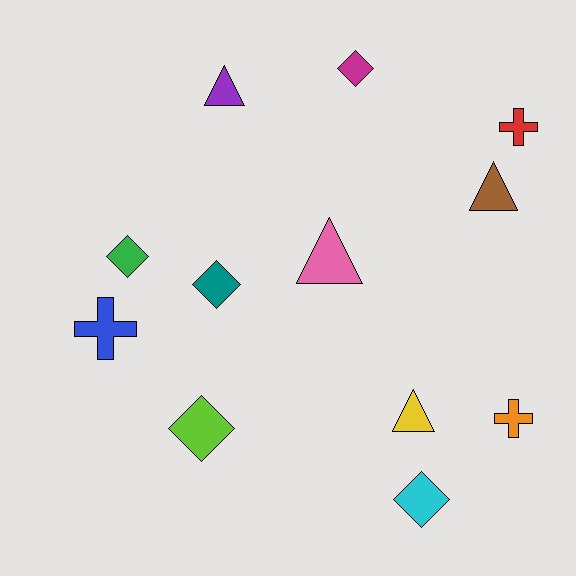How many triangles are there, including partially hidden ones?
There are 4 triangles.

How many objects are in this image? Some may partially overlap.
There are 12 objects.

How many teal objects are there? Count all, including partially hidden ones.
There is 1 teal object.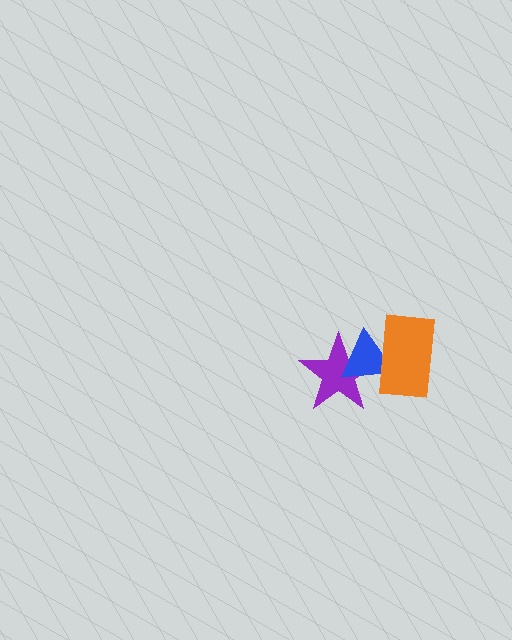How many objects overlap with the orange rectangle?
2 objects overlap with the orange rectangle.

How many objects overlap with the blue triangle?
2 objects overlap with the blue triangle.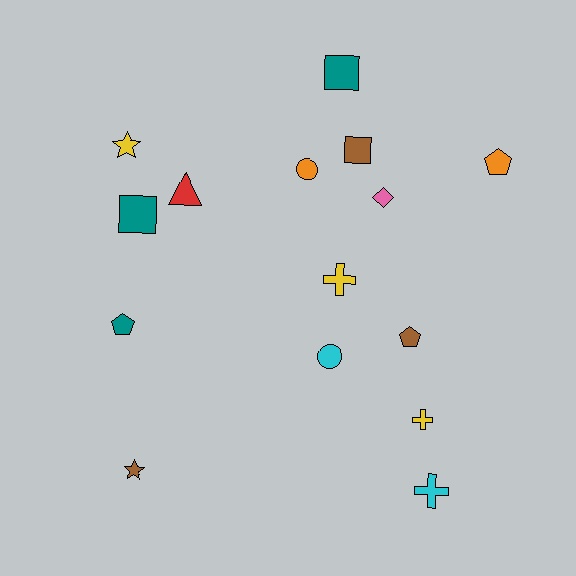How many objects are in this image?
There are 15 objects.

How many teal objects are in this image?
There are 3 teal objects.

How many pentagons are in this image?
There are 3 pentagons.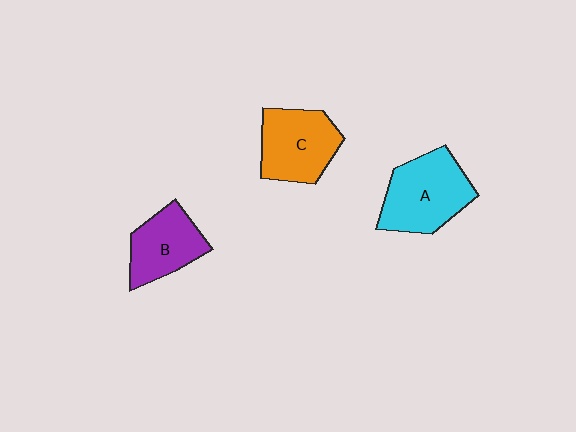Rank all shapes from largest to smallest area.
From largest to smallest: A (cyan), C (orange), B (purple).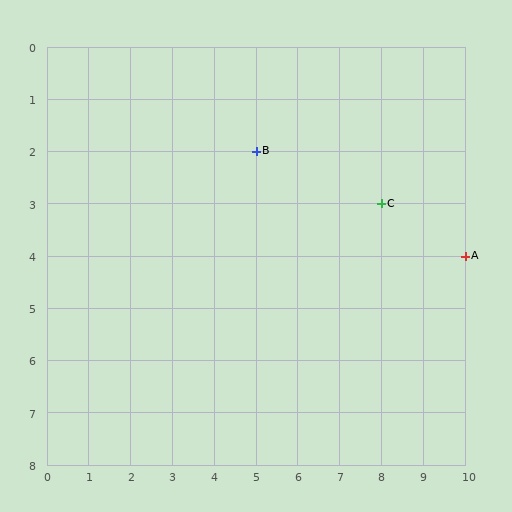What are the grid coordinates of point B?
Point B is at grid coordinates (5, 2).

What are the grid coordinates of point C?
Point C is at grid coordinates (8, 3).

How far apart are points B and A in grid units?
Points B and A are 5 columns and 2 rows apart (about 5.4 grid units diagonally).